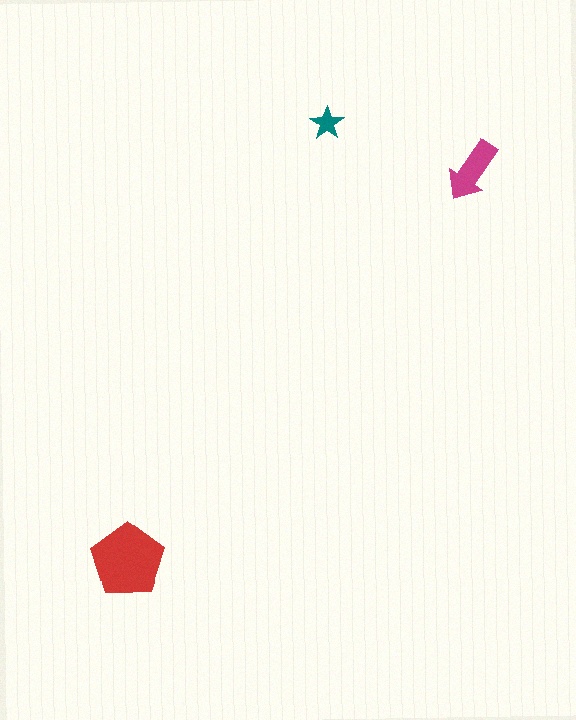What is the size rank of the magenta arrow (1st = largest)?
2nd.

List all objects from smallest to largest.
The teal star, the magenta arrow, the red pentagon.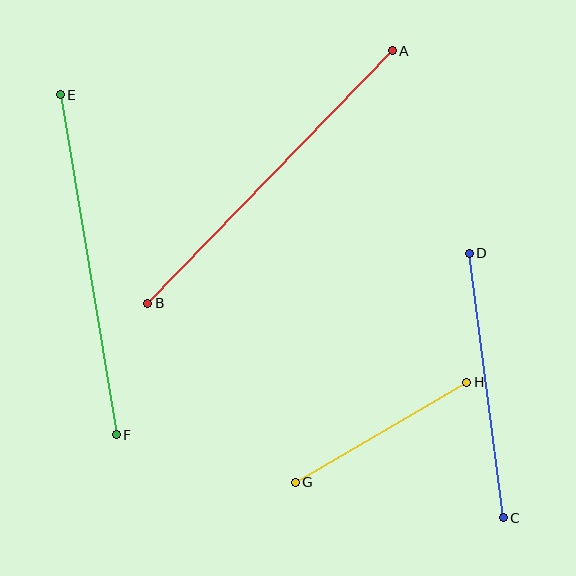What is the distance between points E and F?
The distance is approximately 345 pixels.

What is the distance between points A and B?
The distance is approximately 351 pixels.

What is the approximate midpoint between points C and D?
The midpoint is at approximately (486, 386) pixels.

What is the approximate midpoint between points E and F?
The midpoint is at approximately (88, 265) pixels.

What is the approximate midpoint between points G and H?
The midpoint is at approximately (381, 432) pixels.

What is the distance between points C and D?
The distance is approximately 267 pixels.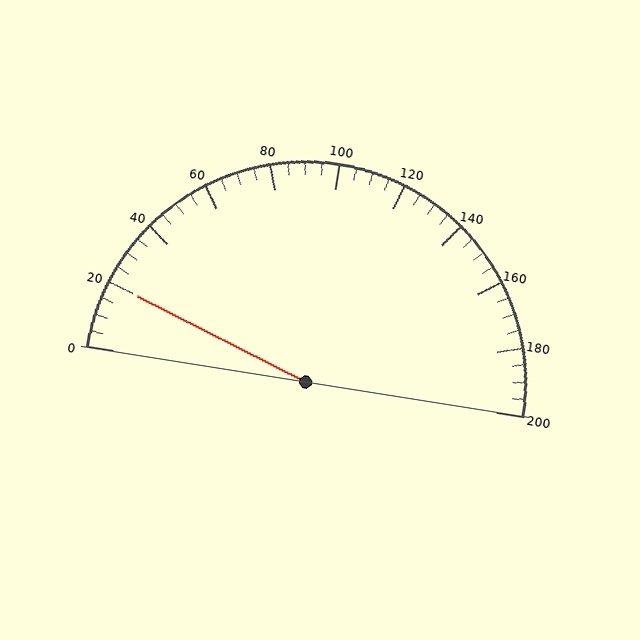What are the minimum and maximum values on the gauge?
The gauge ranges from 0 to 200.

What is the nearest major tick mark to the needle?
The nearest major tick mark is 20.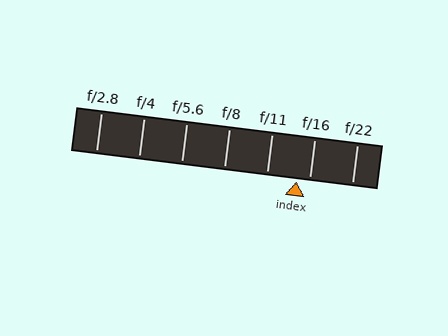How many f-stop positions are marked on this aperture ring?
There are 7 f-stop positions marked.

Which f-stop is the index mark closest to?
The index mark is closest to f/16.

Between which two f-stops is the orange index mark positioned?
The index mark is between f/11 and f/16.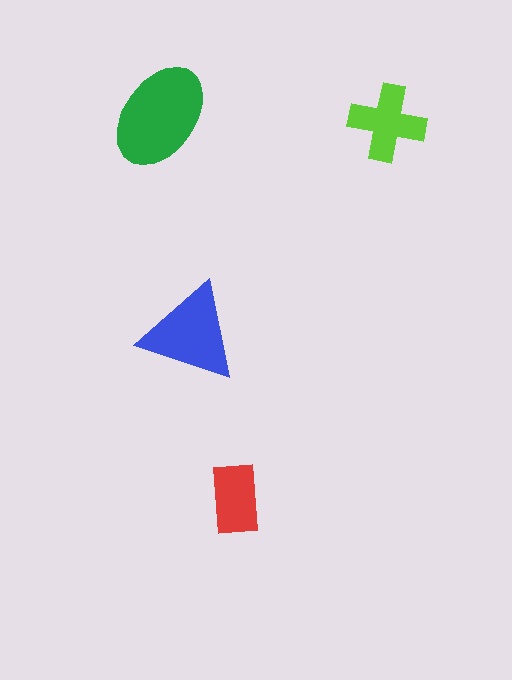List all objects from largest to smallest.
The green ellipse, the blue triangle, the lime cross, the red rectangle.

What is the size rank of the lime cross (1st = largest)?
3rd.